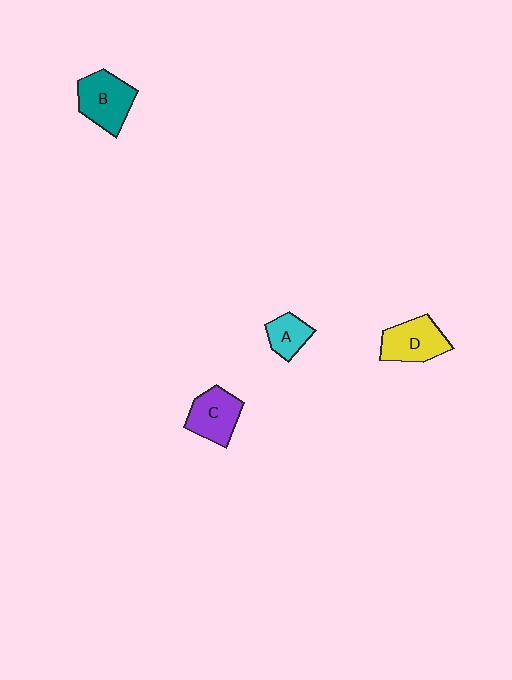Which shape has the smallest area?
Shape A (cyan).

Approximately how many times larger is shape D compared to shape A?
Approximately 1.7 times.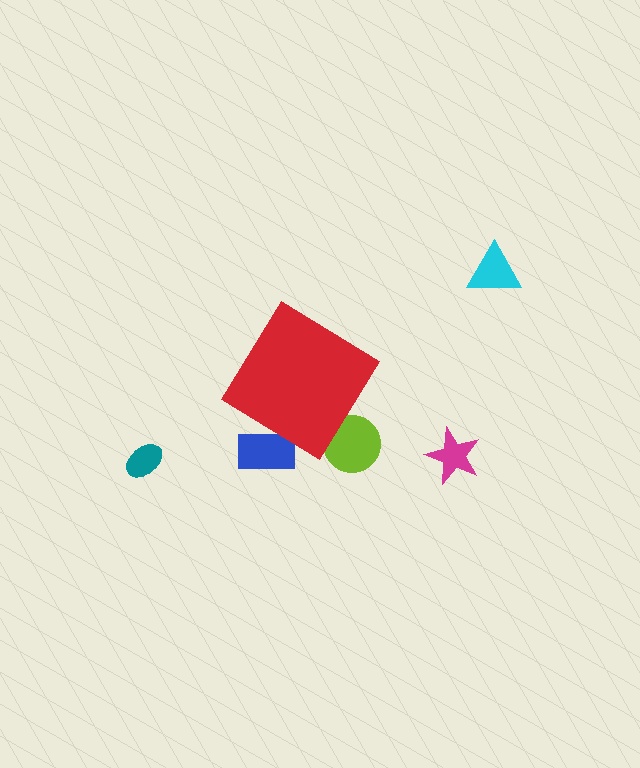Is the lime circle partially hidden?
Yes, the lime circle is partially hidden behind the red diamond.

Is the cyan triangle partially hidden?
No, the cyan triangle is fully visible.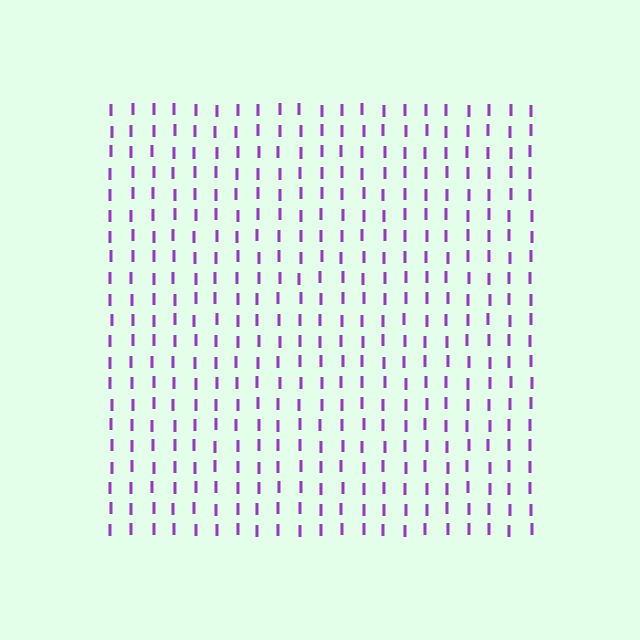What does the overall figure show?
The overall figure shows a square.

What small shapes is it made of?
It is made of small letter I's.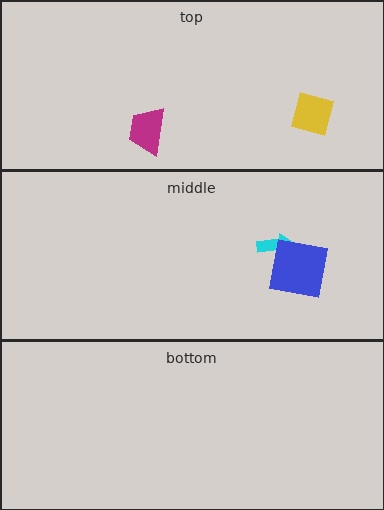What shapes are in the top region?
The magenta trapezoid, the yellow diamond.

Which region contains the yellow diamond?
The top region.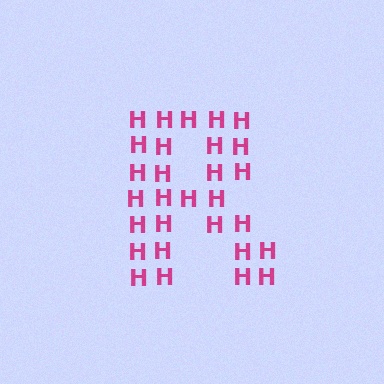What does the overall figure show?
The overall figure shows the letter R.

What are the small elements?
The small elements are letter H's.